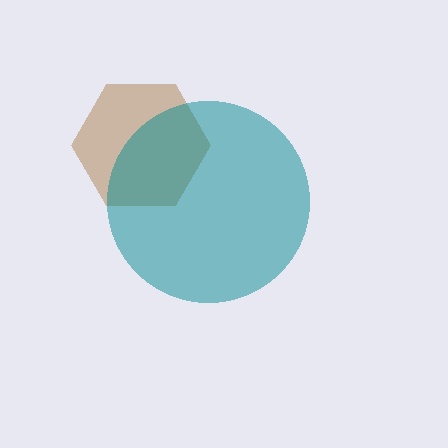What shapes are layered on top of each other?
The layered shapes are: a brown hexagon, a teal circle.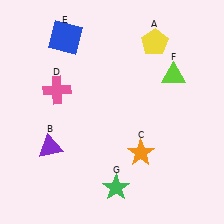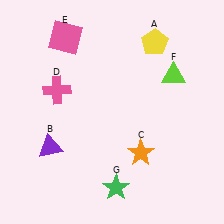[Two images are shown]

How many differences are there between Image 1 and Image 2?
There is 1 difference between the two images.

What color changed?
The square (E) changed from blue in Image 1 to pink in Image 2.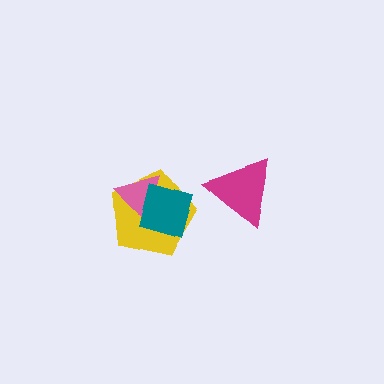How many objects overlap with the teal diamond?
2 objects overlap with the teal diamond.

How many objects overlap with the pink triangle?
2 objects overlap with the pink triangle.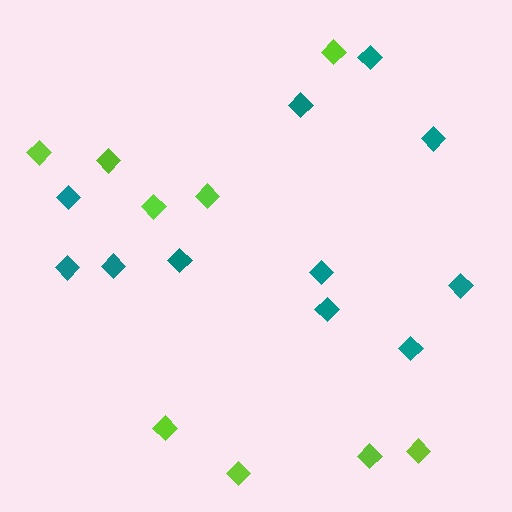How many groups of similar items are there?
There are 2 groups: one group of teal diamonds (11) and one group of lime diamonds (9).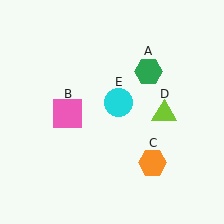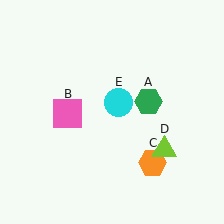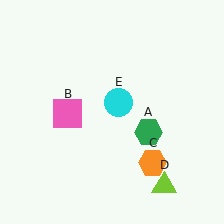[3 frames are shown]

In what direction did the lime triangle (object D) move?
The lime triangle (object D) moved down.